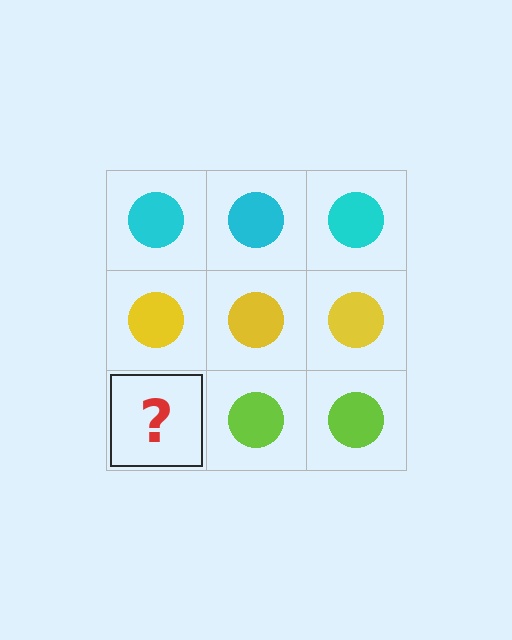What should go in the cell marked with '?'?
The missing cell should contain a lime circle.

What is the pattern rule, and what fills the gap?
The rule is that each row has a consistent color. The gap should be filled with a lime circle.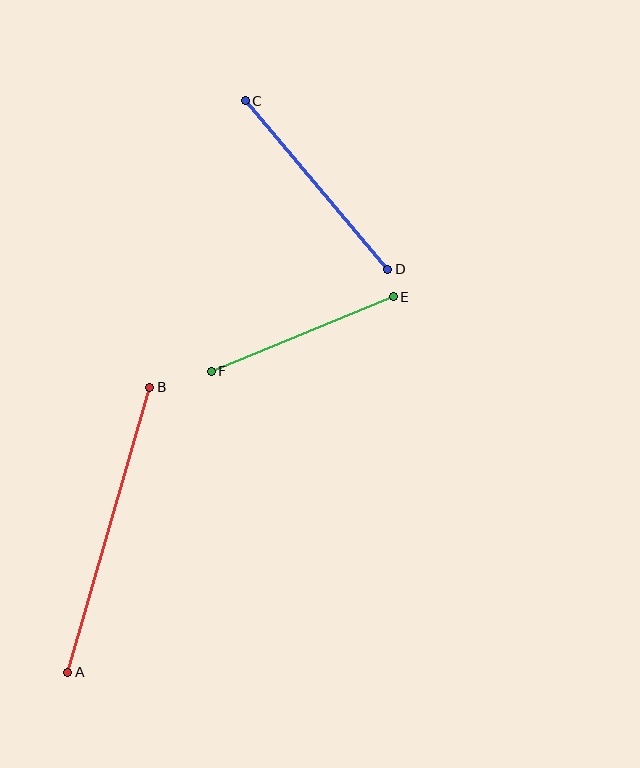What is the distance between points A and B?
The distance is approximately 297 pixels.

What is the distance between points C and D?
The distance is approximately 221 pixels.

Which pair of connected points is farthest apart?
Points A and B are farthest apart.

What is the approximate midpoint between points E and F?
The midpoint is at approximately (302, 334) pixels.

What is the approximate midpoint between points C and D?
The midpoint is at approximately (317, 185) pixels.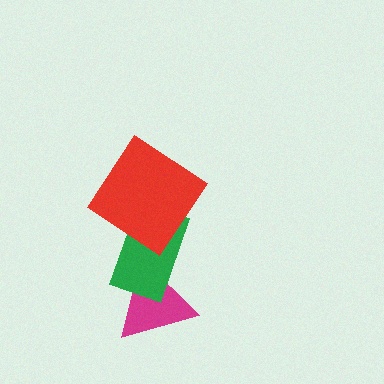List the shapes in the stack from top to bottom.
From top to bottom: the red diamond, the green rectangle, the magenta triangle.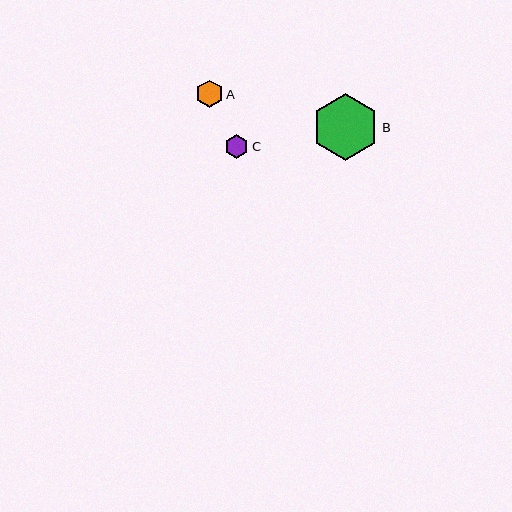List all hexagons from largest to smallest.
From largest to smallest: B, A, C.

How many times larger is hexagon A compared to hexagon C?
Hexagon A is approximately 1.1 times the size of hexagon C.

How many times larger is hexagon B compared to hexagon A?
Hexagon B is approximately 2.5 times the size of hexagon A.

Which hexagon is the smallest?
Hexagon C is the smallest with a size of approximately 24 pixels.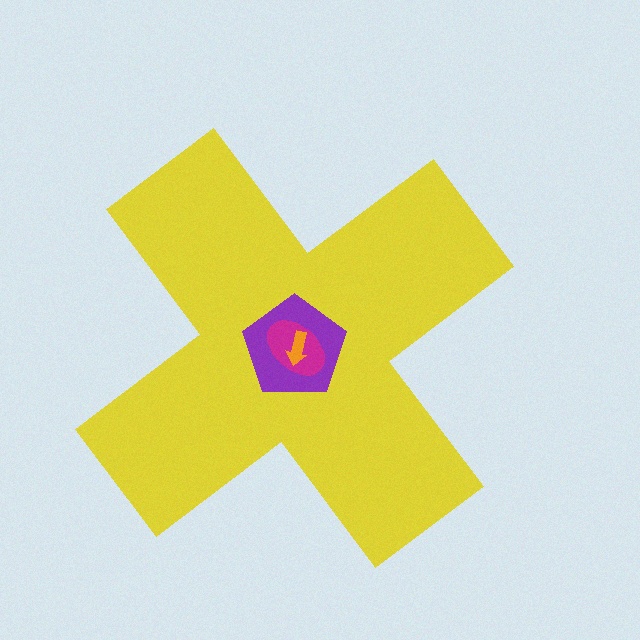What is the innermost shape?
The orange arrow.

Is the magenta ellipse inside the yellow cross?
Yes.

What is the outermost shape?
The yellow cross.